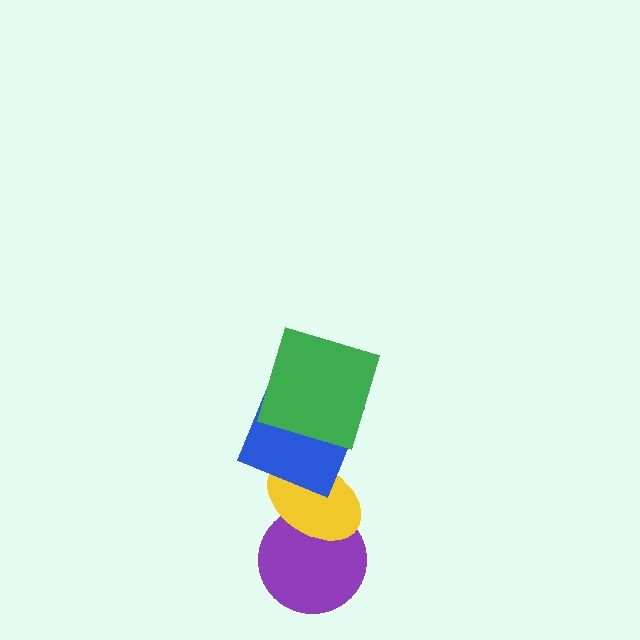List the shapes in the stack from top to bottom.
From top to bottom: the green square, the blue square, the yellow ellipse, the purple circle.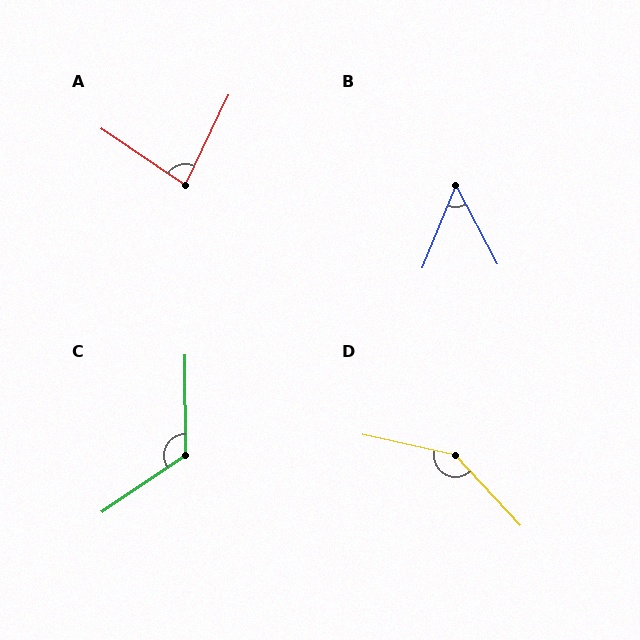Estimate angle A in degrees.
Approximately 82 degrees.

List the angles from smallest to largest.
B (49°), A (82°), C (124°), D (146°).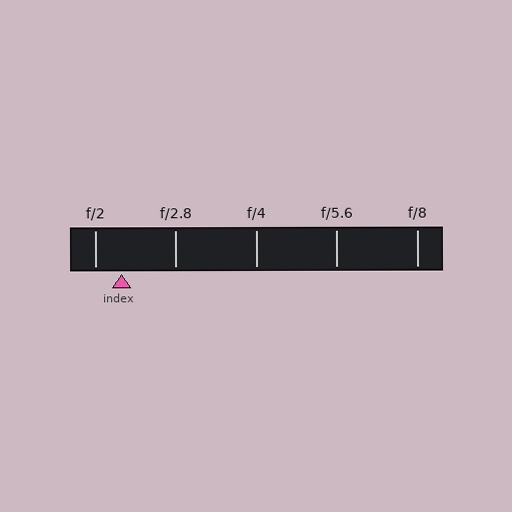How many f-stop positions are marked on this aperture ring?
There are 5 f-stop positions marked.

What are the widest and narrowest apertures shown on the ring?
The widest aperture shown is f/2 and the narrowest is f/8.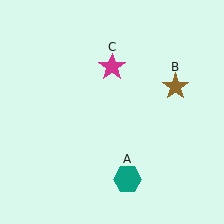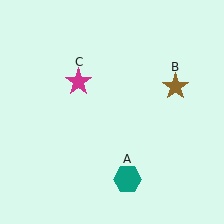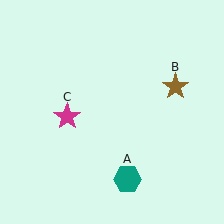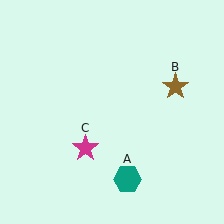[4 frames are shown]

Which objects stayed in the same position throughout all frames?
Teal hexagon (object A) and brown star (object B) remained stationary.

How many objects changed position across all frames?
1 object changed position: magenta star (object C).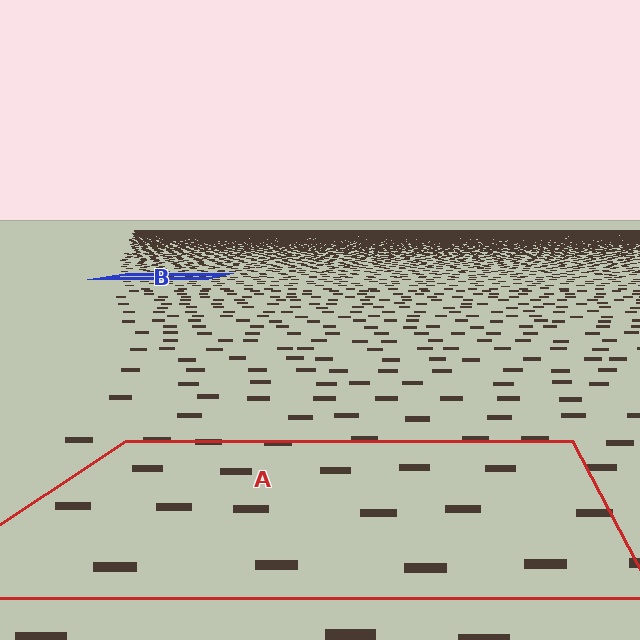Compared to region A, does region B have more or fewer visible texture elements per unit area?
Region B has more texture elements per unit area — they are packed more densely because it is farther away.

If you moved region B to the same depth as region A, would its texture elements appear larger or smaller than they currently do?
They would appear larger. At a closer depth, the same texture elements are projected at a bigger on-screen size.